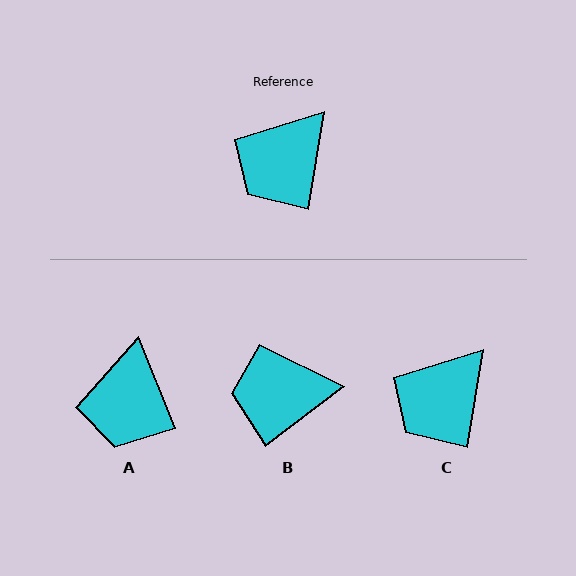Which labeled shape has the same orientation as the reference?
C.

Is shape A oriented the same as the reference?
No, it is off by about 31 degrees.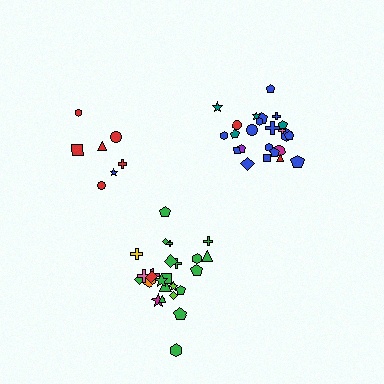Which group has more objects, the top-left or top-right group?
The top-right group.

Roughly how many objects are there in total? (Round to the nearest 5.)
Roughly 55 objects in total.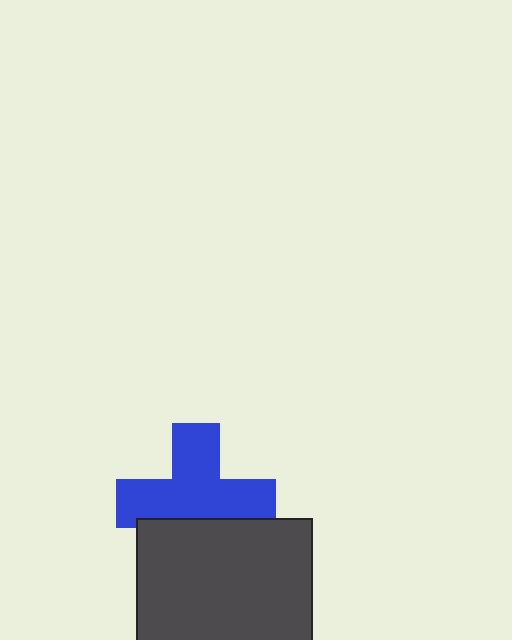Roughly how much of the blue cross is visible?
Most of it is visible (roughly 69%).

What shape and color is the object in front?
The object in front is a dark gray square.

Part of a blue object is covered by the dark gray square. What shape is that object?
It is a cross.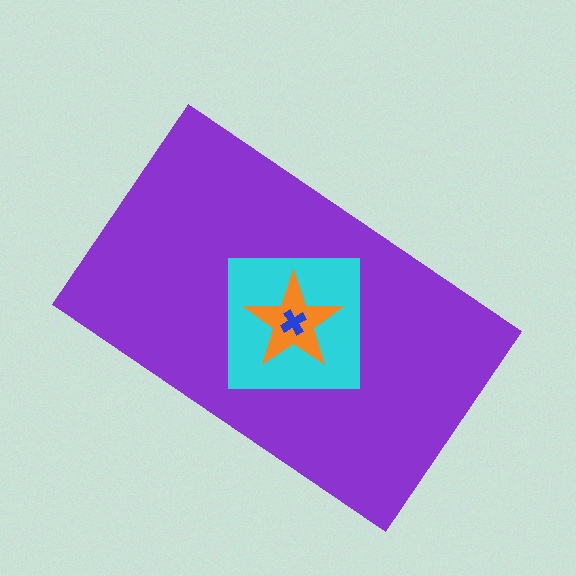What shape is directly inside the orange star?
The blue cross.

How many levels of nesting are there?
4.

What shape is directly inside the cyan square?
The orange star.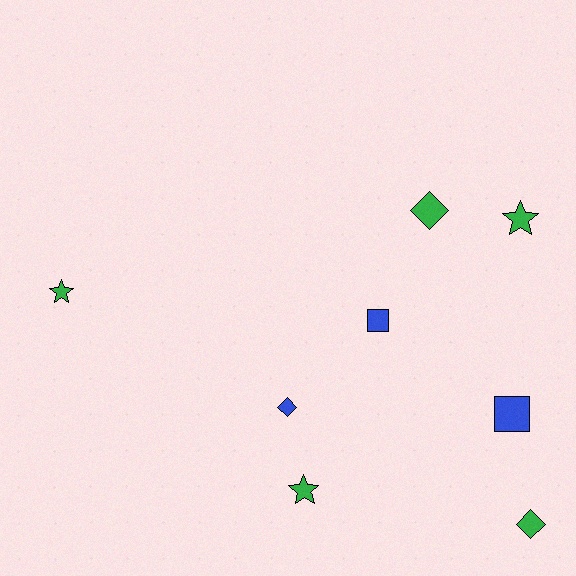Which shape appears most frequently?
Star, with 3 objects.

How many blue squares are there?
There are 2 blue squares.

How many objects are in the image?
There are 8 objects.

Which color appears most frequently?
Green, with 5 objects.